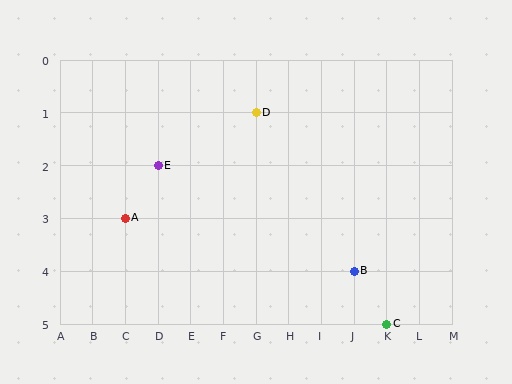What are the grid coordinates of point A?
Point A is at grid coordinates (C, 3).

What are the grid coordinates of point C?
Point C is at grid coordinates (K, 5).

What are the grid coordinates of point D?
Point D is at grid coordinates (G, 1).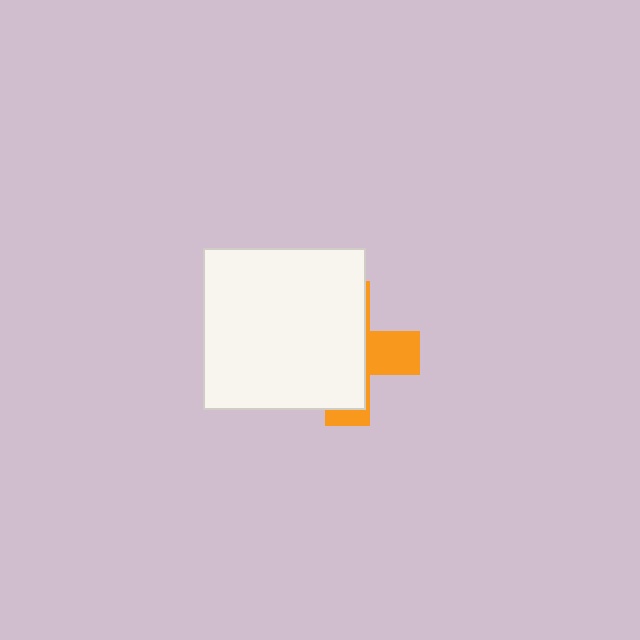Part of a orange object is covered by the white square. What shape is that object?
It is a cross.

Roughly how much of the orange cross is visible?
A small part of it is visible (roughly 32%).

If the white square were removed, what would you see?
You would see the complete orange cross.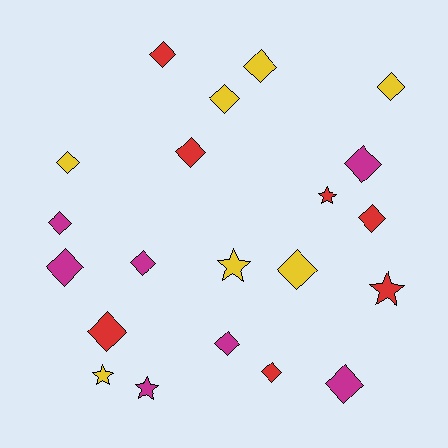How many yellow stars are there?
There are 2 yellow stars.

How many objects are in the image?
There are 21 objects.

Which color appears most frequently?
Yellow, with 7 objects.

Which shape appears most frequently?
Diamond, with 16 objects.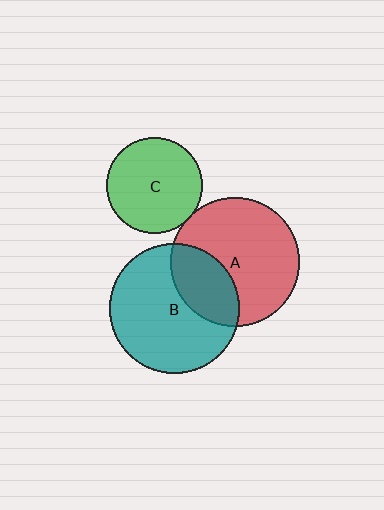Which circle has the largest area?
Circle B (teal).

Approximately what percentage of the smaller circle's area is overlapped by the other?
Approximately 30%.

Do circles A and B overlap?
Yes.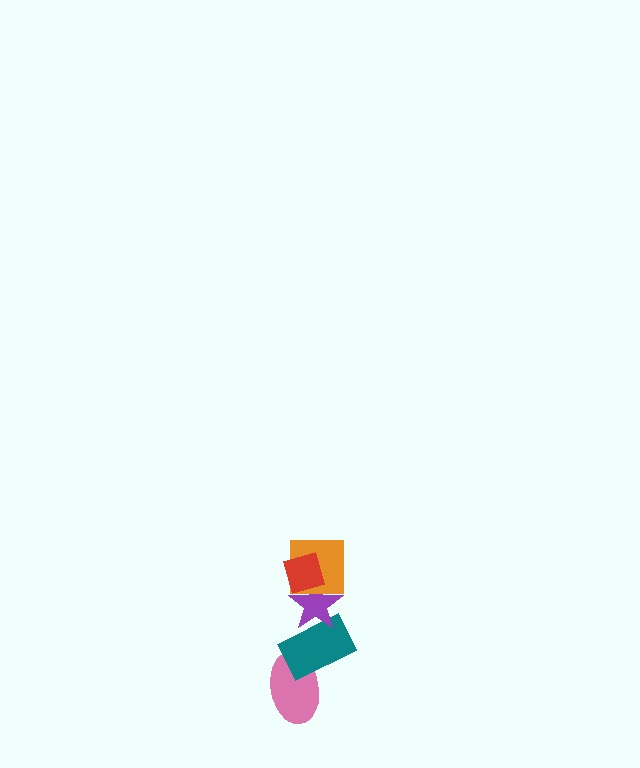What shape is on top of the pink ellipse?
The teal rectangle is on top of the pink ellipse.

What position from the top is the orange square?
The orange square is 2nd from the top.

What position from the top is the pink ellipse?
The pink ellipse is 5th from the top.